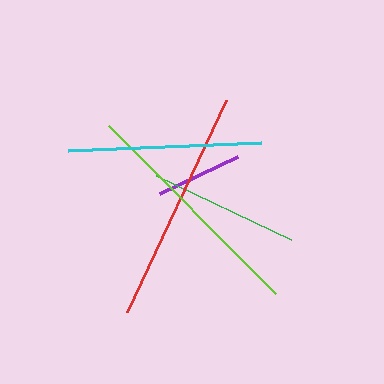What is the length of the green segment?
The green segment is approximately 149 pixels long.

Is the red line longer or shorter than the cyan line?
The red line is longer than the cyan line.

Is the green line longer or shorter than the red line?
The red line is longer than the green line.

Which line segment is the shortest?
The purple line is the shortest at approximately 86 pixels.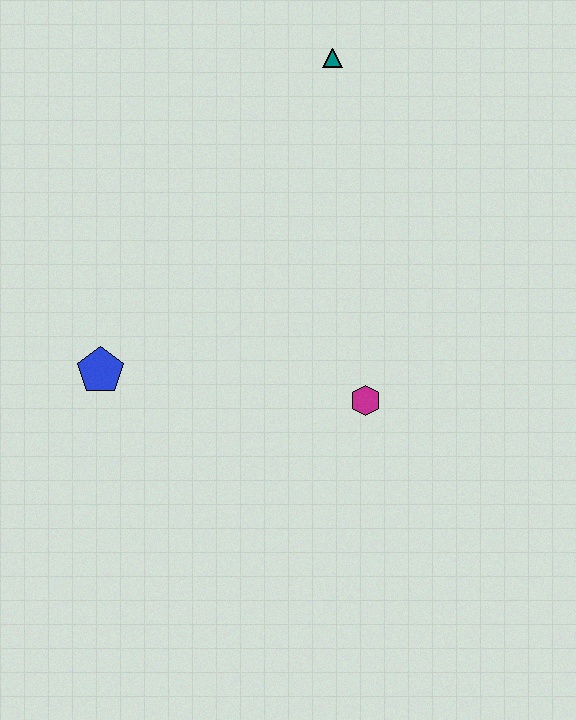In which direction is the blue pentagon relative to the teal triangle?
The blue pentagon is below the teal triangle.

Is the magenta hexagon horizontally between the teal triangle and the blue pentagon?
No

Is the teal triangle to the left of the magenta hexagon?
Yes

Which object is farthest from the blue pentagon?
The teal triangle is farthest from the blue pentagon.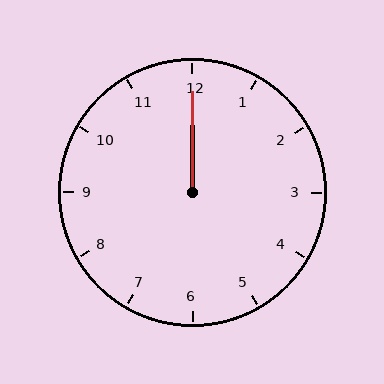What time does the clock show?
12:00.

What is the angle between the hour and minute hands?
Approximately 0 degrees.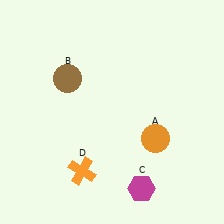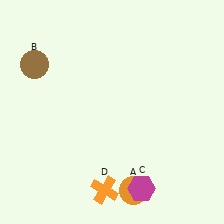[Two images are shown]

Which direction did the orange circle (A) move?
The orange circle (A) moved down.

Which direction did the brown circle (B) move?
The brown circle (B) moved left.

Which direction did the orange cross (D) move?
The orange cross (D) moved right.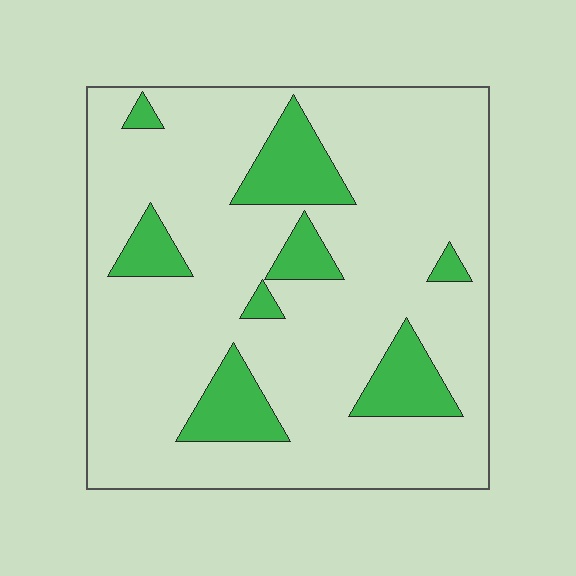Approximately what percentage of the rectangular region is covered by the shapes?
Approximately 15%.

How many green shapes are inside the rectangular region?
8.